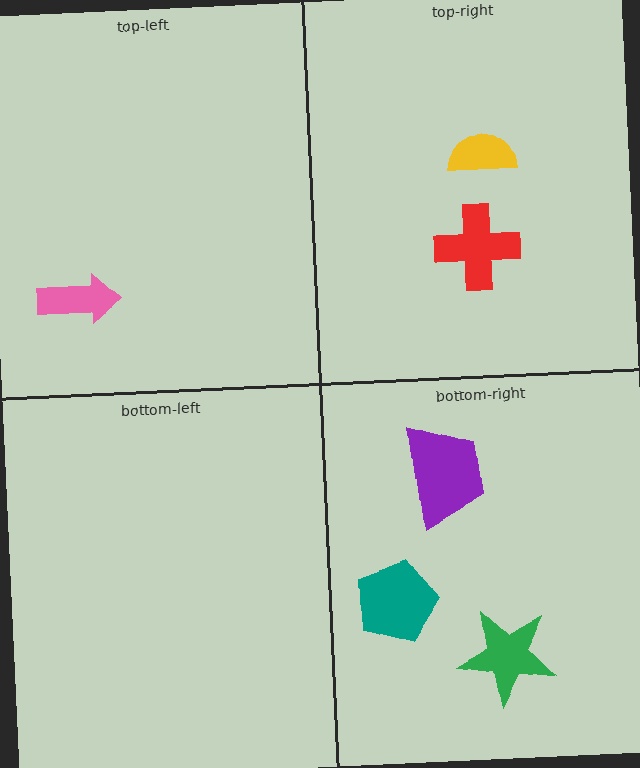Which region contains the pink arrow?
The top-left region.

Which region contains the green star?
The bottom-right region.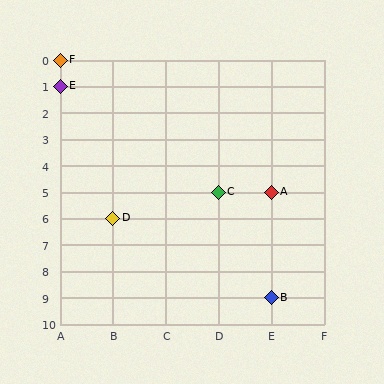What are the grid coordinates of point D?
Point D is at grid coordinates (B, 6).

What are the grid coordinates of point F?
Point F is at grid coordinates (A, 0).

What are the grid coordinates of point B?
Point B is at grid coordinates (E, 9).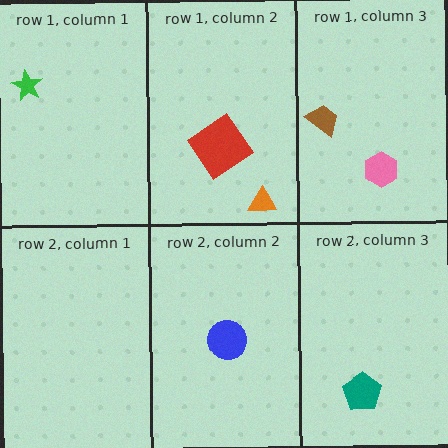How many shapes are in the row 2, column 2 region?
1.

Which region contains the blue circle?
The row 2, column 2 region.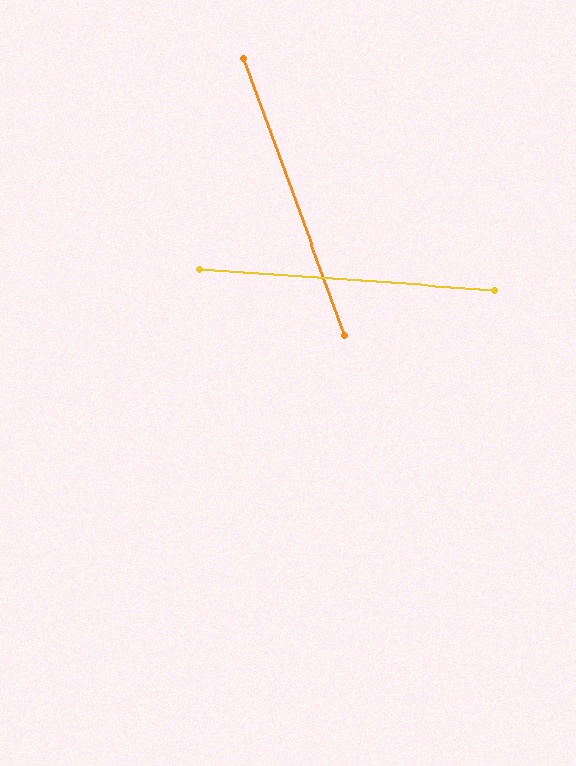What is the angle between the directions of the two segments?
Approximately 66 degrees.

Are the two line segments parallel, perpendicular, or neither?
Neither parallel nor perpendicular — they differ by about 66°.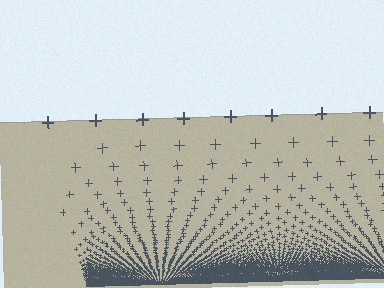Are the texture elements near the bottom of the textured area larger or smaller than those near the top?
Smaller. The gradient is inverted — elements near the bottom are smaller and denser.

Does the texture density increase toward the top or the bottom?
Density increases toward the bottom.